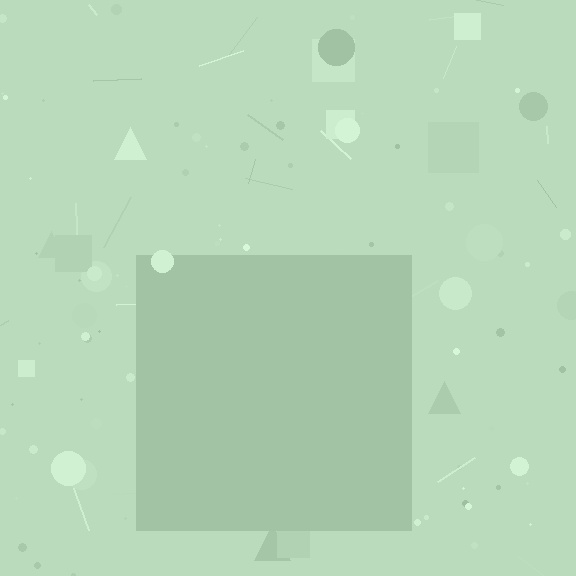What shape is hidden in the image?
A square is hidden in the image.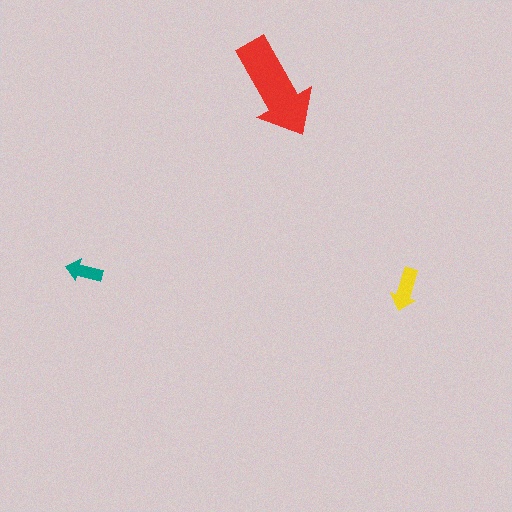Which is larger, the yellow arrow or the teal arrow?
The yellow one.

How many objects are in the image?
There are 3 objects in the image.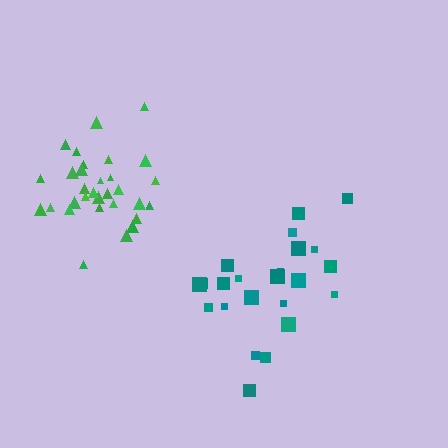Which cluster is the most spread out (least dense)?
Teal.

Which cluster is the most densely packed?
Green.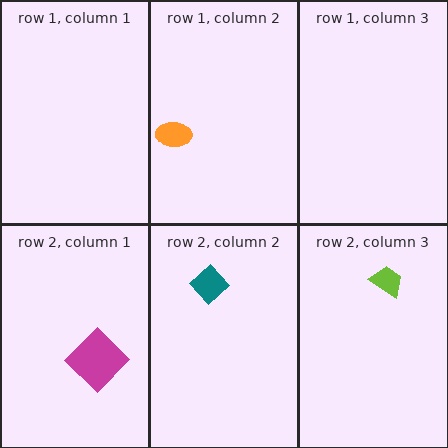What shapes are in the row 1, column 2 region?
The orange ellipse.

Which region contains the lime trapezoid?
The row 2, column 3 region.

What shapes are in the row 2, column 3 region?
The lime trapezoid.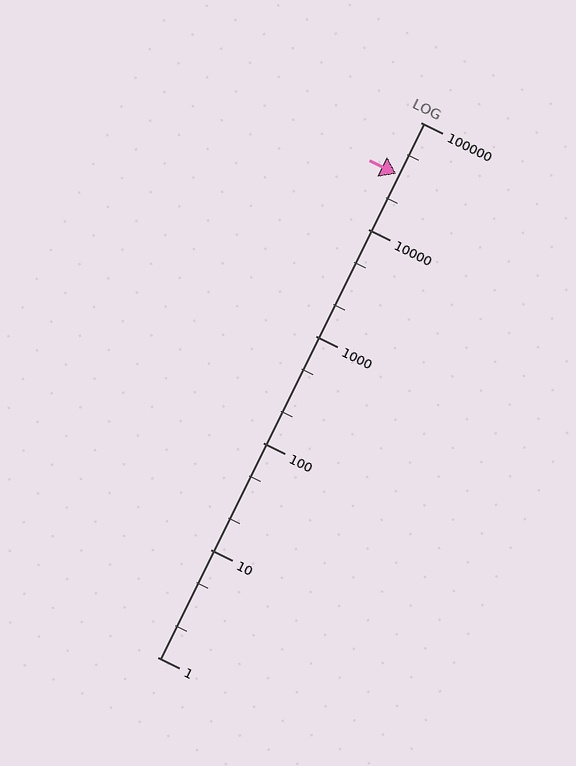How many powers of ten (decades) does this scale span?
The scale spans 5 decades, from 1 to 100000.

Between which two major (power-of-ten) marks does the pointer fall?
The pointer is between 10000 and 100000.